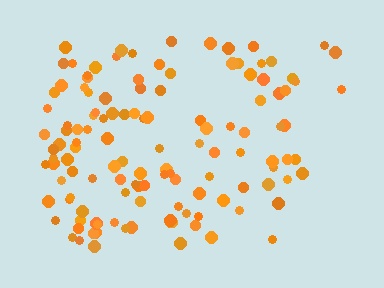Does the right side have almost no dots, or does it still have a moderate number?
Still a moderate number, just noticeably fewer than the left.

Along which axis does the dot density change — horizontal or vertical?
Horizontal.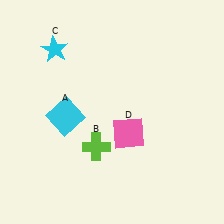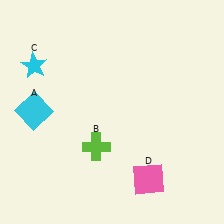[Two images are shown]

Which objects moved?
The objects that moved are: the cyan square (A), the cyan star (C), the pink square (D).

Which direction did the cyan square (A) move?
The cyan square (A) moved left.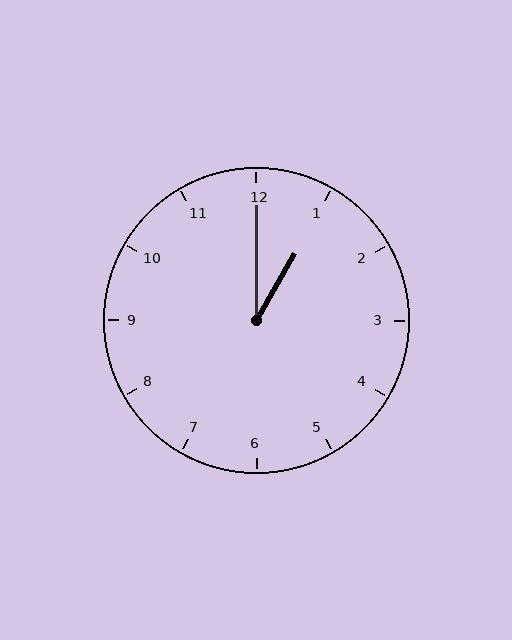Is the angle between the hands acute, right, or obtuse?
It is acute.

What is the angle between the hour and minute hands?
Approximately 30 degrees.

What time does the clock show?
1:00.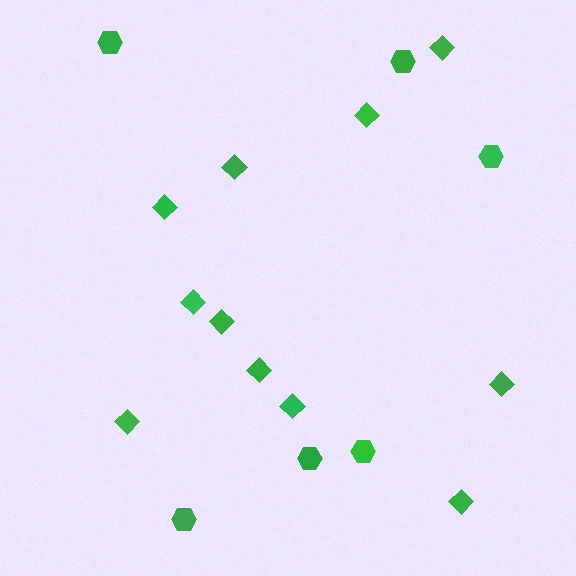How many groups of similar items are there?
There are 2 groups: one group of hexagons (6) and one group of diamonds (11).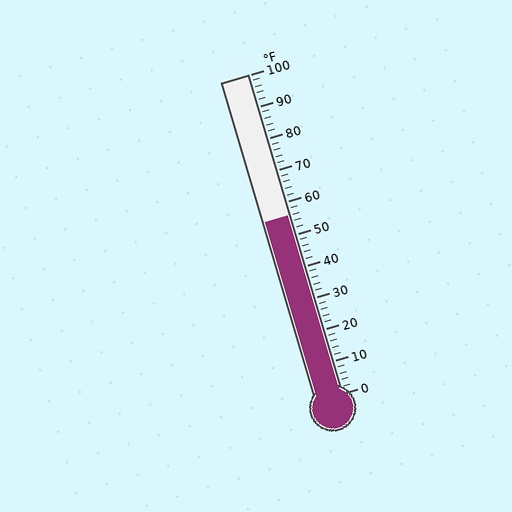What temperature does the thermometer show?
The thermometer shows approximately 56°F.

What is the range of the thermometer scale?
The thermometer scale ranges from 0°F to 100°F.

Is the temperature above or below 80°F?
The temperature is below 80°F.